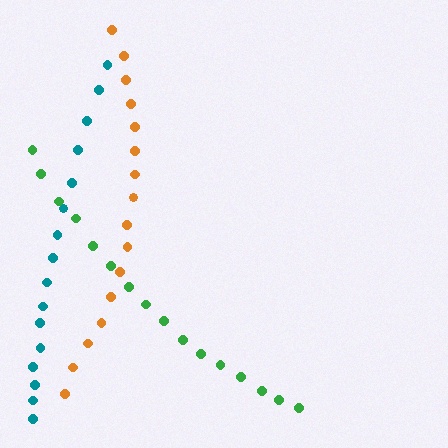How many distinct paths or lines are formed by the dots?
There are 3 distinct paths.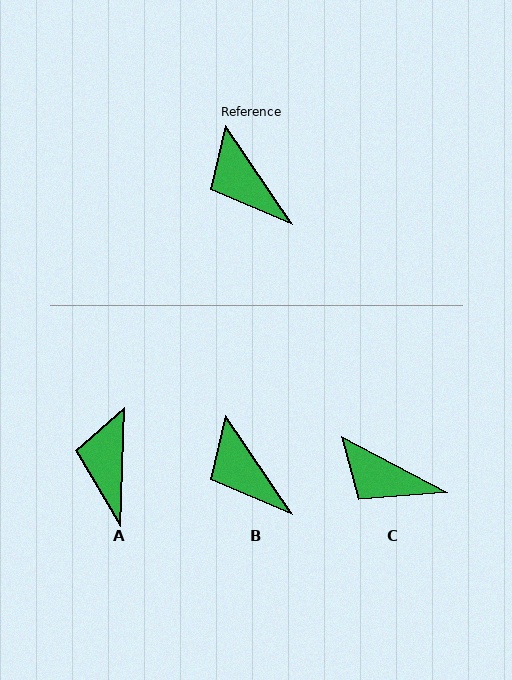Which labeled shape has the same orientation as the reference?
B.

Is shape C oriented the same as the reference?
No, it is off by about 28 degrees.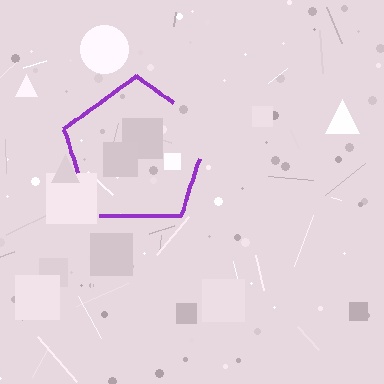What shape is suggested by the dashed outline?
The dashed outline suggests a pentagon.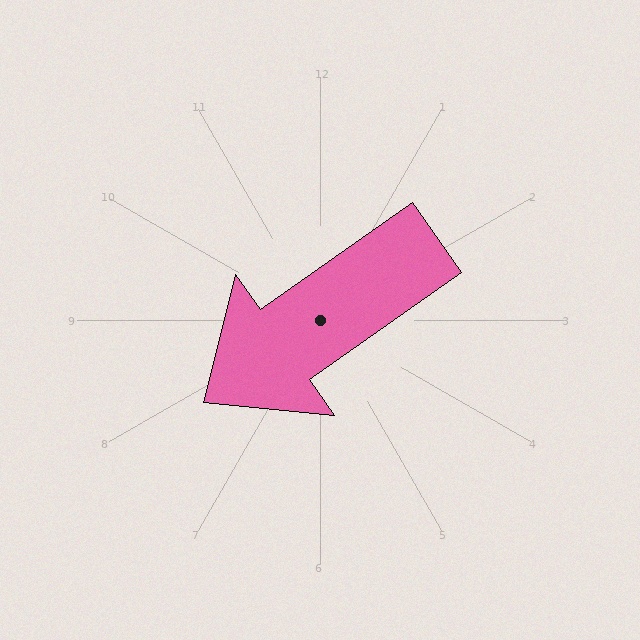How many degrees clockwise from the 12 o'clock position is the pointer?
Approximately 235 degrees.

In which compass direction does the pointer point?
Southwest.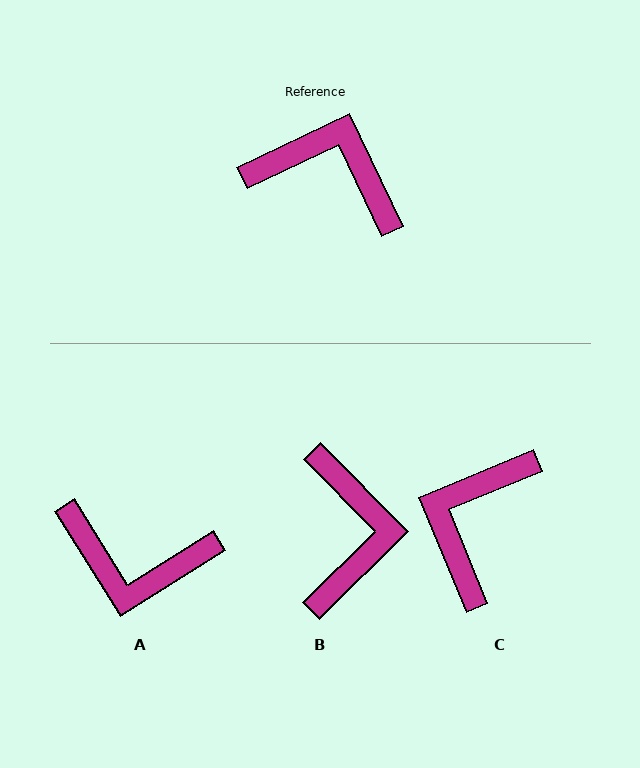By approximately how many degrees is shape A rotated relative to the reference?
Approximately 173 degrees clockwise.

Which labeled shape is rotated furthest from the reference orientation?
A, about 173 degrees away.